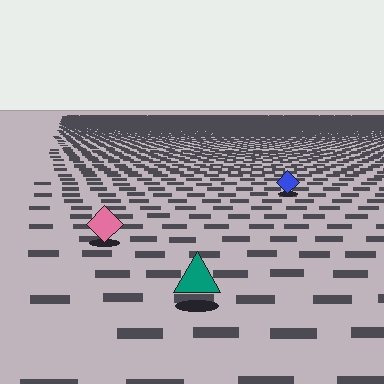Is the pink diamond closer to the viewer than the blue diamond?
Yes. The pink diamond is closer — you can tell from the texture gradient: the ground texture is coarser near it.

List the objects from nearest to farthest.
From nearest to farthest: the teal triangle, the pink diamond, the blue diamond.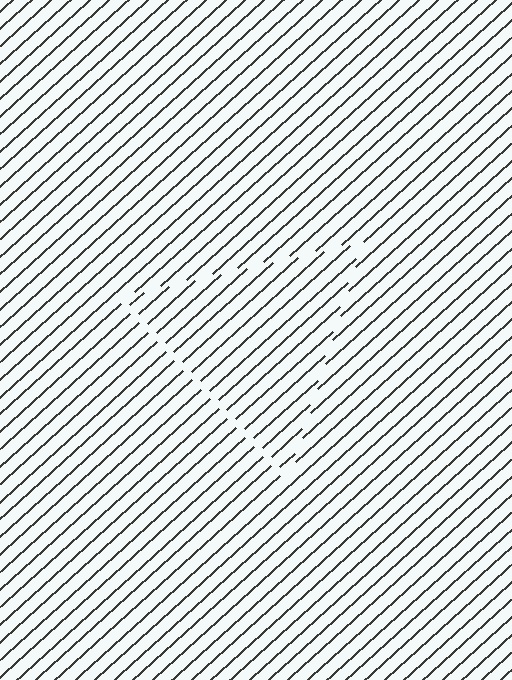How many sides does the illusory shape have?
3 sides — the line-ends trace a triangle.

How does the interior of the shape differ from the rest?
The interior of the shape contains the same grating, shifted by half a period — the contour is defined by the phase discontinuity where line-ends from the inner and outer gratings abut.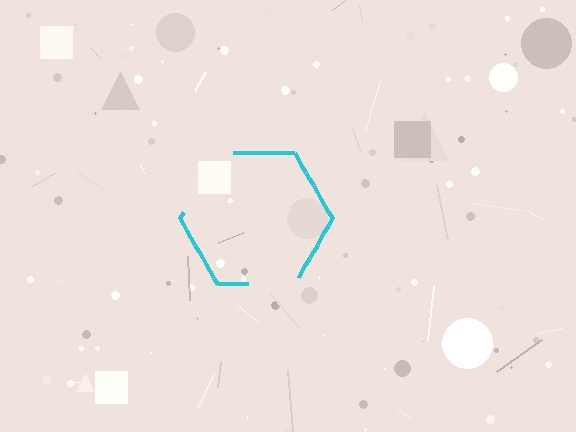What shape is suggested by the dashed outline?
The dashed outline suggests a hexagon.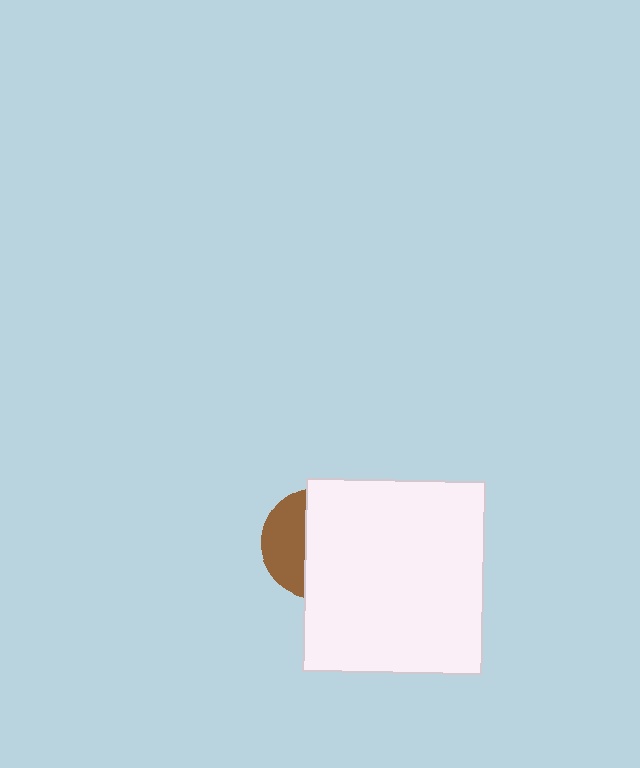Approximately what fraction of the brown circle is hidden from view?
Roughly 64% of the brown circle is hidden behind the white rectangle.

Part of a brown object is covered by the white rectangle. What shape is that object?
It is a circle.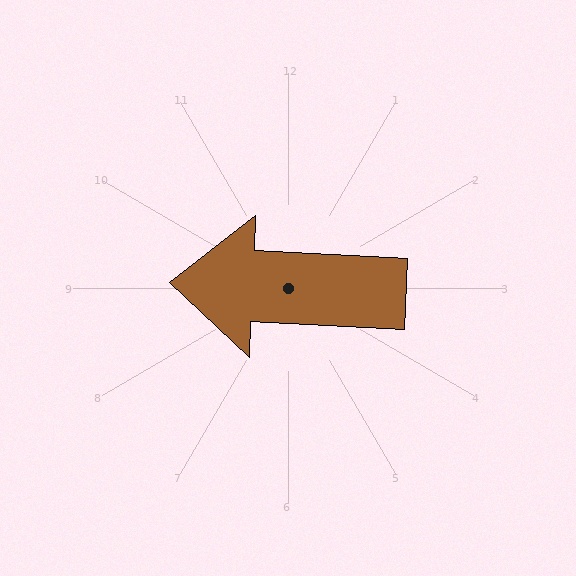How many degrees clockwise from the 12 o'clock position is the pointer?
Approximately 273 degrees.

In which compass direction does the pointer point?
West.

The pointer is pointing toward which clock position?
Roughly 9 o'clock.